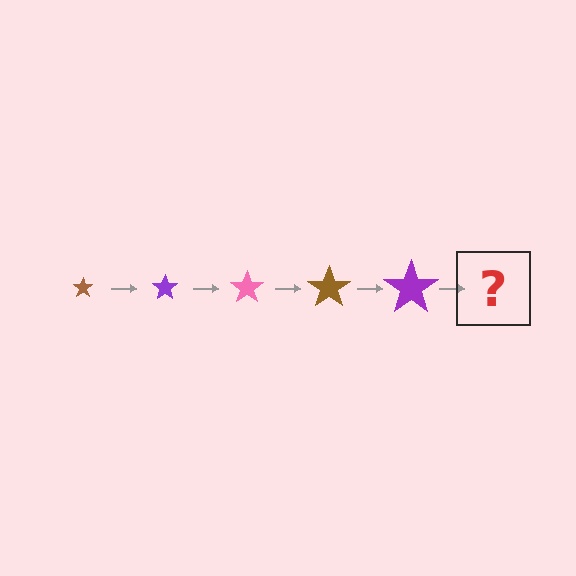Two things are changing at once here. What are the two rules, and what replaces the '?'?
The two rules are that the star grows larger each step and the color cycles through brown, purple, and pink. The '?' should be a pink star, larger than the previous one.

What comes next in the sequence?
The next element should be a pink star, larger than the previous one.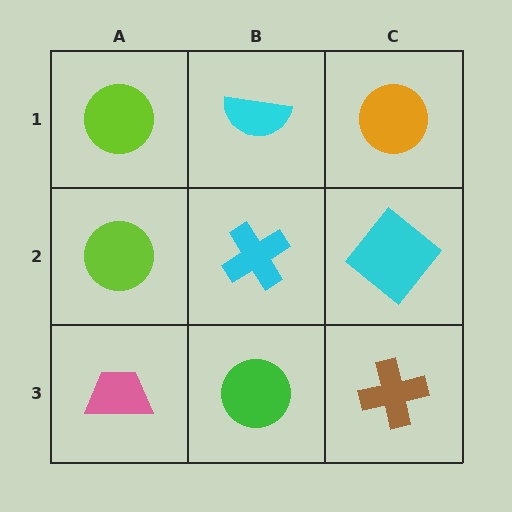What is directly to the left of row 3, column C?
A green circle.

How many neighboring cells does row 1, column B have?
3.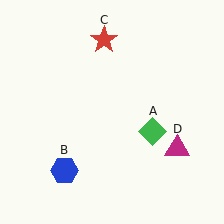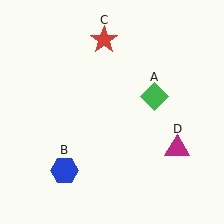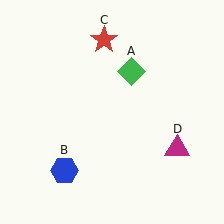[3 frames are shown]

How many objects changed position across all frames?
1 object changed position: green diamond (object A).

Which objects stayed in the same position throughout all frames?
Blue hexagon (object B) and red star (object C) and magenta triangle (object D) remained stationary.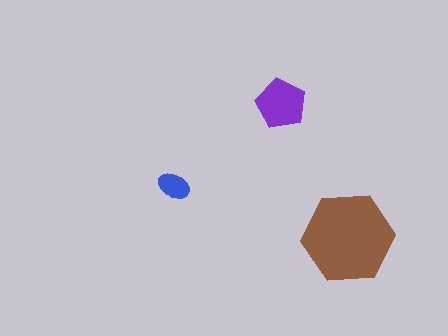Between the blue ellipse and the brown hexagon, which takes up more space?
The brown hexagon.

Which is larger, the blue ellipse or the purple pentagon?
The purple pentagon.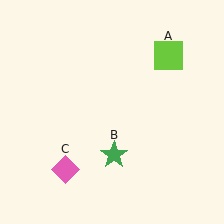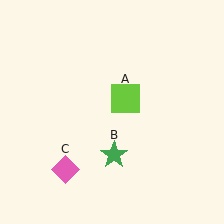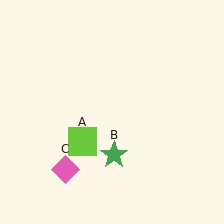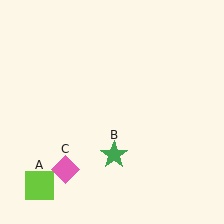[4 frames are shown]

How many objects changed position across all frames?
1 object changed position: lime square (object A).